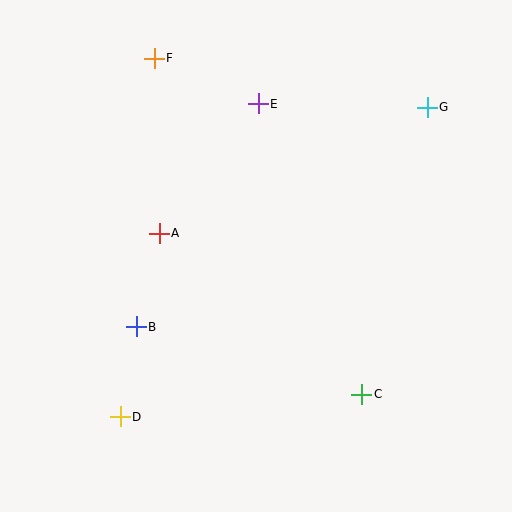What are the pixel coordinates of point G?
Point G is at (427, 107).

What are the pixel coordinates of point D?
Point D is at (120, 417).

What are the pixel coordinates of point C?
Point C is at (362, 394).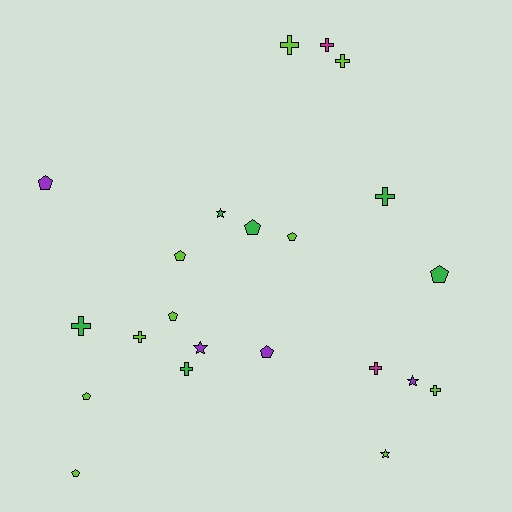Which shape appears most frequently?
Cross, with 9 objects.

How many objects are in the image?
There are 22 objects.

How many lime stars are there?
There is 1 lime star.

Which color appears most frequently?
Lime, with 10 objects.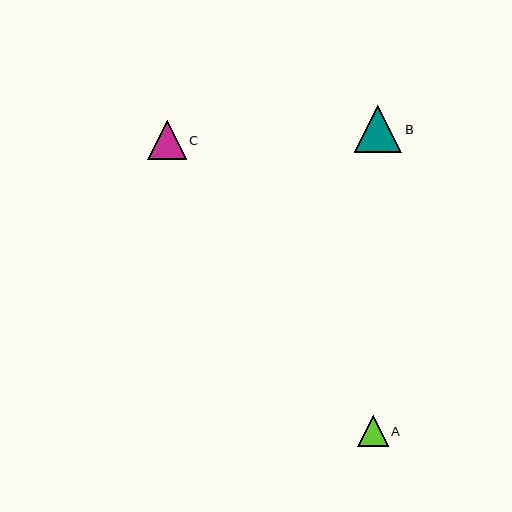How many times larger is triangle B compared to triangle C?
Triangle B is approximately 1.2 times the size of triangle C.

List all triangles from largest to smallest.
From largest to smallest: B, C, A.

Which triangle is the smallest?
Triangle A is the smallest with a size of approximately 31 pixels.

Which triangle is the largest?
Triangle B is the largest with a size of approximately 47 pixels.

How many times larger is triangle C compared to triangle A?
Triangle C is approximately 1.3 times the size of triangle A.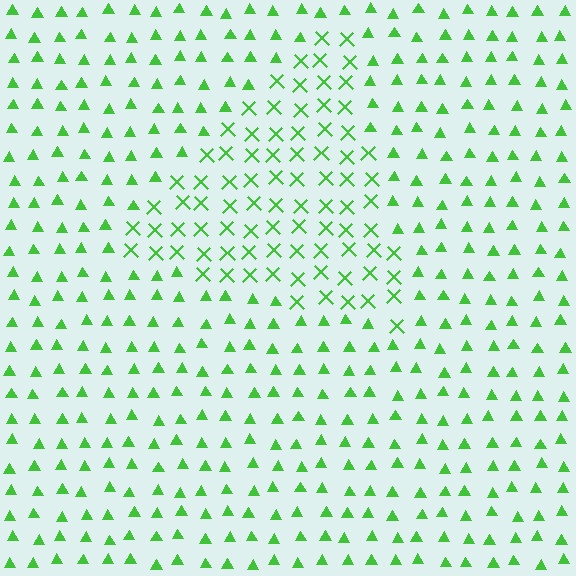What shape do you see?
I see a triangle.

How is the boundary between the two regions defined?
The boundary is defined by a change in element shape: X marks inside vs. triangles outside. All elements share the same color and spacing.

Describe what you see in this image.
The image is filled with small green elements arranged in a uniform grid. A triangle-shaped region contains X marks, while the surrounding area contains triangles. The boundary is defined purely by the change in element shape.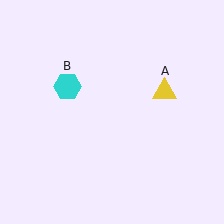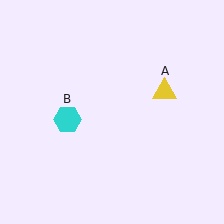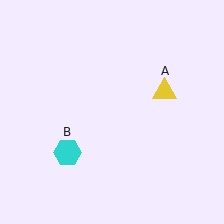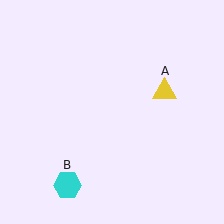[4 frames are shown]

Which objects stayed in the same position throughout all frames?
Yellow triangle (object A) remained stationary.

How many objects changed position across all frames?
1 object changed position: cyan hexagon (object B).